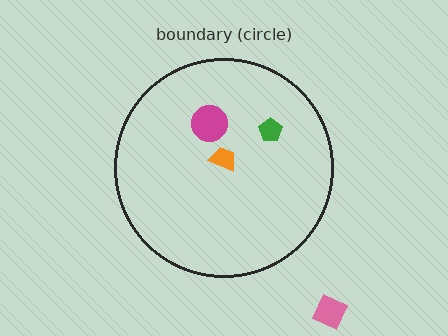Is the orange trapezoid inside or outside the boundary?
Inside.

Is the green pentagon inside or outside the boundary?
Inside.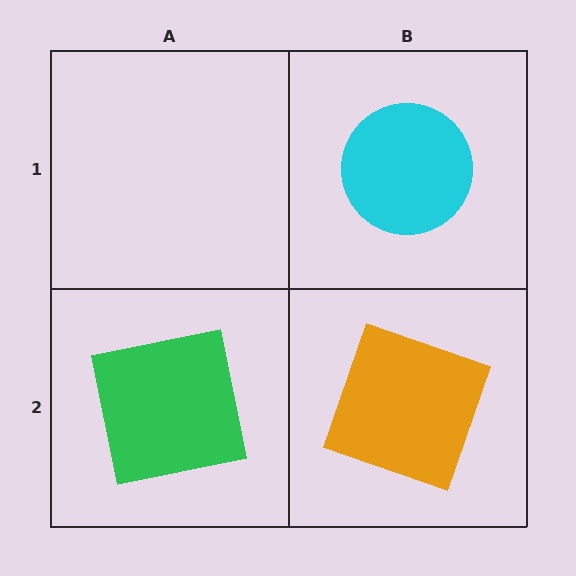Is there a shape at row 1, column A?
No, that cell is empty.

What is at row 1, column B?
A cyan circle.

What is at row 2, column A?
A green square.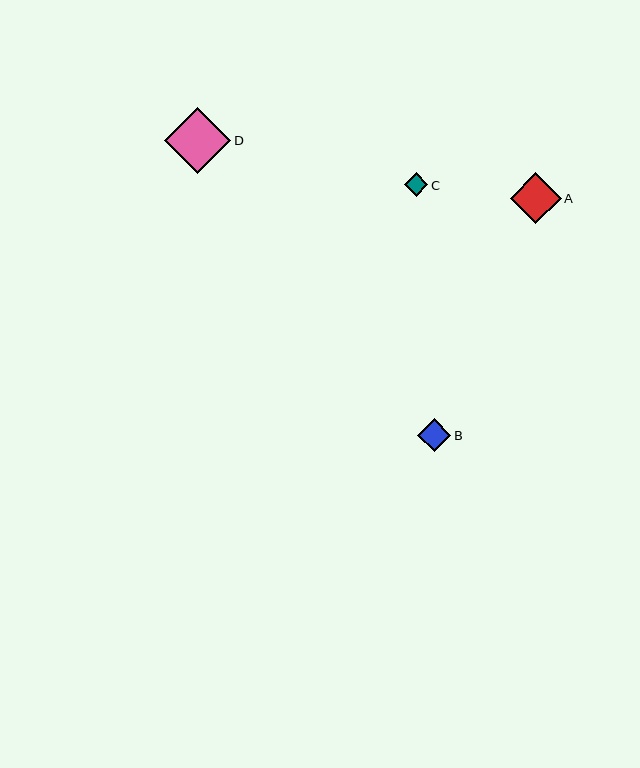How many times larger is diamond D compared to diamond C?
Diamond D is approximately 2.8 times the size of diamond C.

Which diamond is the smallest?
Diamond C is the smallest with a size of approximately 23 pixels.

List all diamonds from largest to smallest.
From largest to smallest: D, A, B, C.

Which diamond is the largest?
Diamond D is the largest with a size of approximately 66 pixels.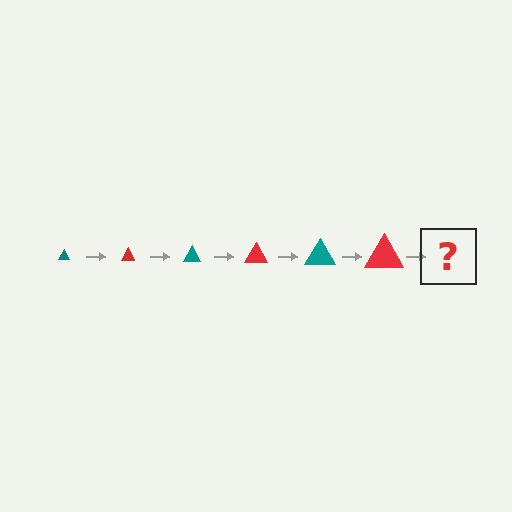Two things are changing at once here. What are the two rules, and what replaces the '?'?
The two rules are that the triangle grows larger each step and the color cycles through teal and red. The '?' should be a teal triangle, larger than the previous one.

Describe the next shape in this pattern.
It should be a teal triangle, larger than the previous one.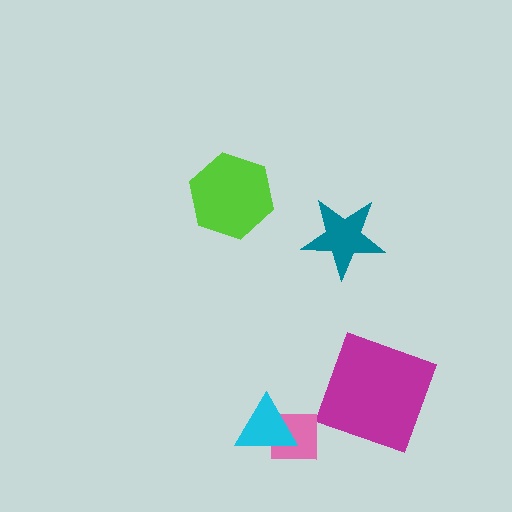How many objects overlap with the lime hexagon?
0 objects overlap with the lime hexagon.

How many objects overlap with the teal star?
0 objects overlap with the teal star.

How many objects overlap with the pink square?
1 object overlaps with the pink square.